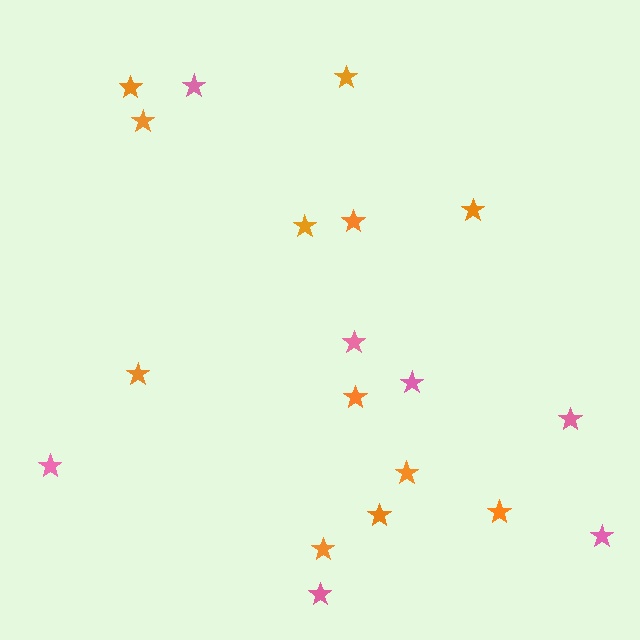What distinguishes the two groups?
There are 2 groups: one group of orange stars (12) and one group of pink stars (7).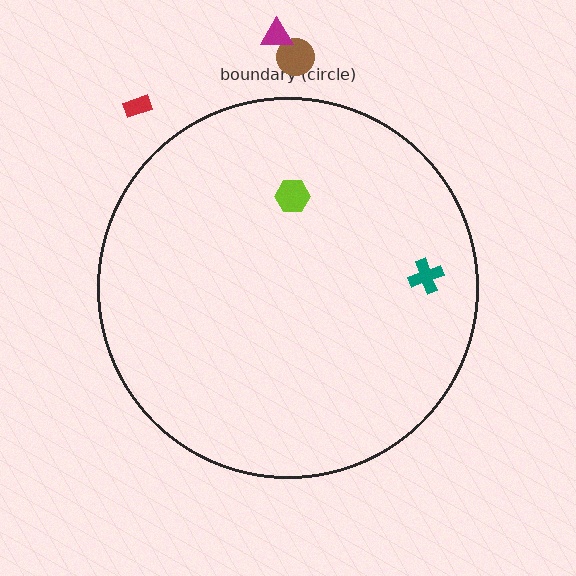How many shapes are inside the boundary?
2 inside, 3 outside.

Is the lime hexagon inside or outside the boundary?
Inside.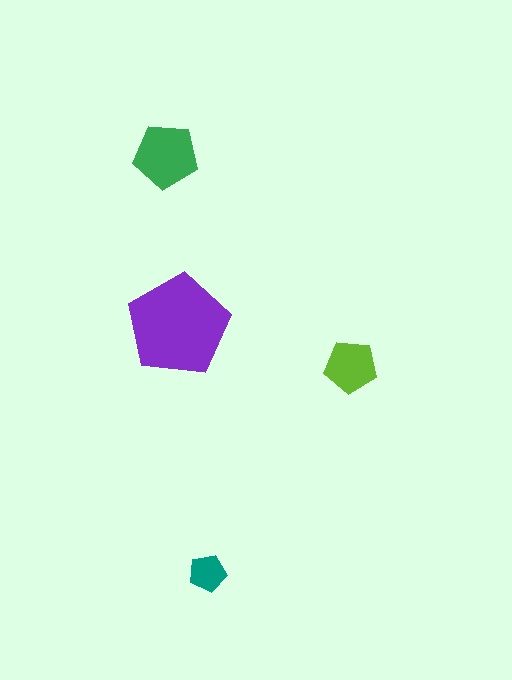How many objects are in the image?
There are 4 objects in the image.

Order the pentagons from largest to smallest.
the purple one, the green one, the lime one, the teal one.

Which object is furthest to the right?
The lime pentagon is rightmost.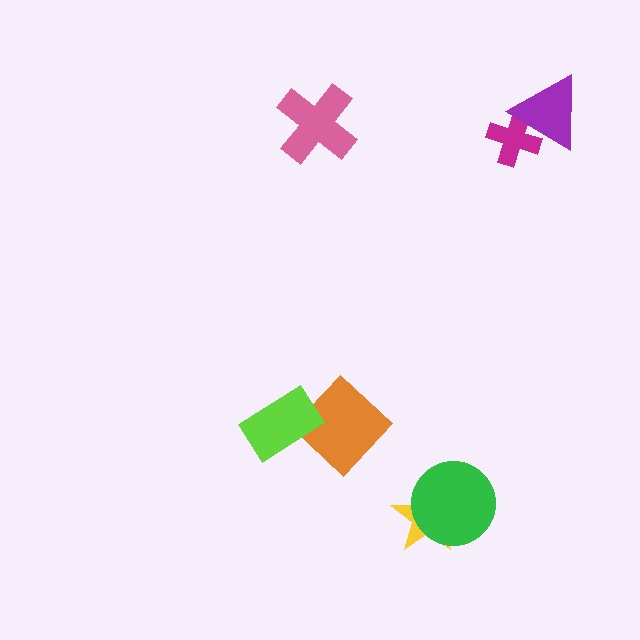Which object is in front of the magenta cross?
The purple triangle is in front of the magenta cross.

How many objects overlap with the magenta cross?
1 object overlaps with the magenta cross.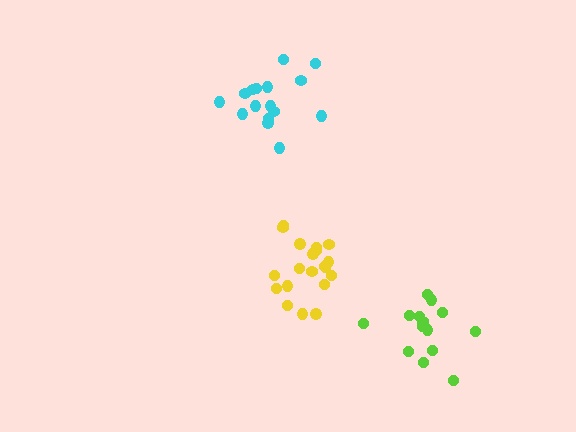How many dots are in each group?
Group 1: 20 dots, Group 2: 16 dots, Group 3: 14 dots (50 total).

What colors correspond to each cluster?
The clusters are colored: yellow, cyan, lime.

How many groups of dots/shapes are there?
There are 3 groups.